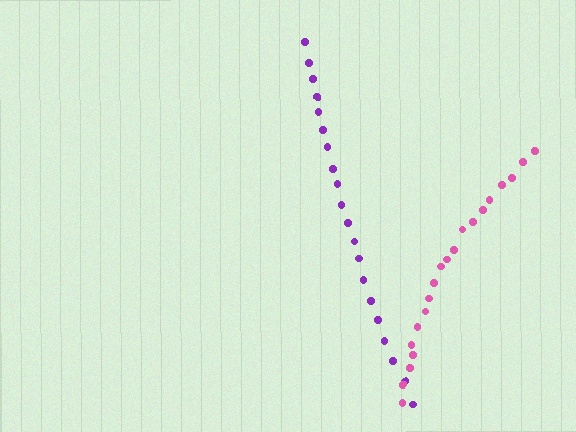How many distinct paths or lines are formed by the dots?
There are 2 distinct paths.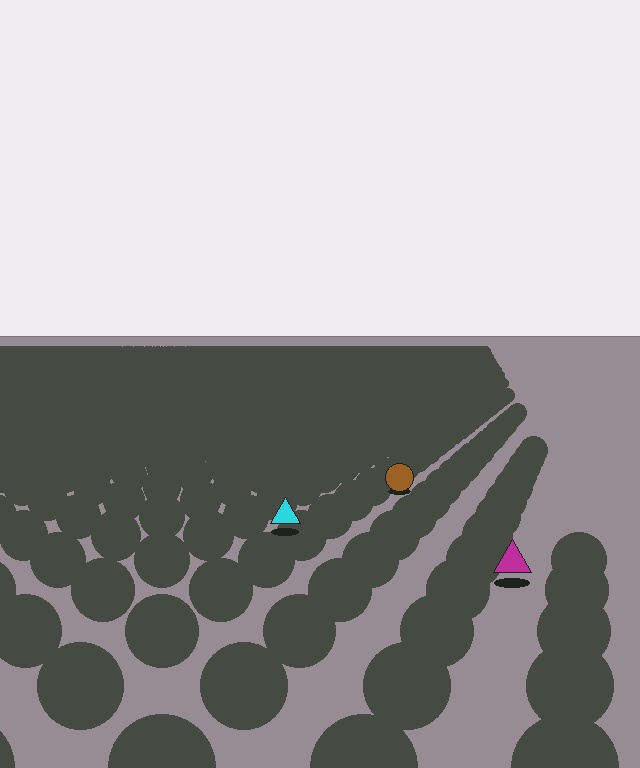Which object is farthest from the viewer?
The brown circle is farthest from the viewer. It appears smaller and the ground texture around it is denser.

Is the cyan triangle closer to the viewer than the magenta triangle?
No. The magenta triangle is closer — you can tell from the texture gradient: the ground texture is coarser near it.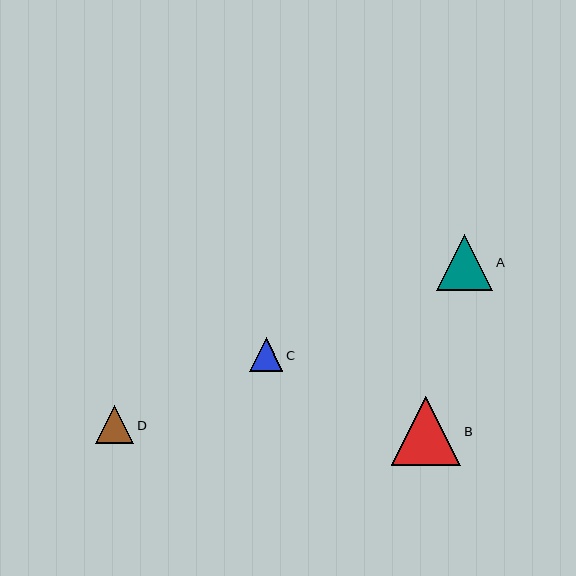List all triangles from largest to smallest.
From largest to smallest: B, A, D, C.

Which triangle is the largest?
Triangle B is the largest with a size of approximately 69 pixels.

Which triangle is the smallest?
Triangle C is the smallest with a size of approximately 34 pixels.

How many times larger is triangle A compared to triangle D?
Triangle A is approximately 1.5 times the size of triangle D.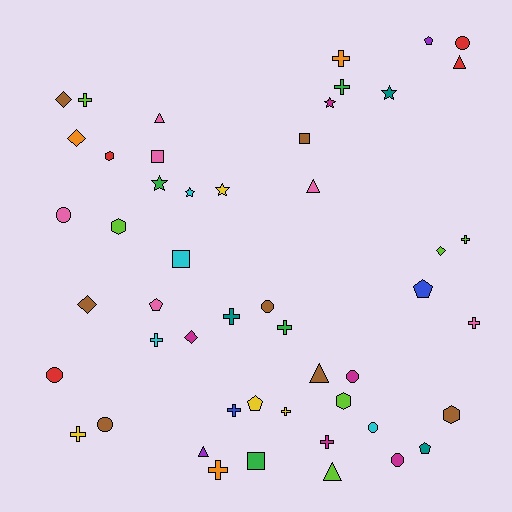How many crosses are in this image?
There are 13 crosses.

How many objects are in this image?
There are 50 objects.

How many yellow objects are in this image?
There are 4 yellow objects.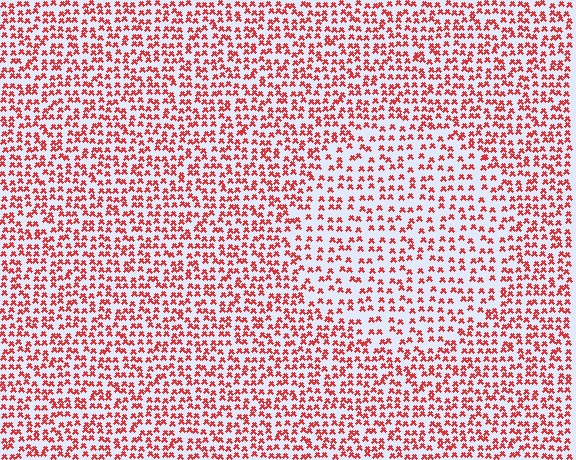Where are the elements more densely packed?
The elements are more densely packed outside the circle boundary.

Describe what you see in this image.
The image contains small red elements arranged at two different densities. A circle-shaped region is visible where the elements are less densely packed than the surrounding area.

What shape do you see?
I see a circle.